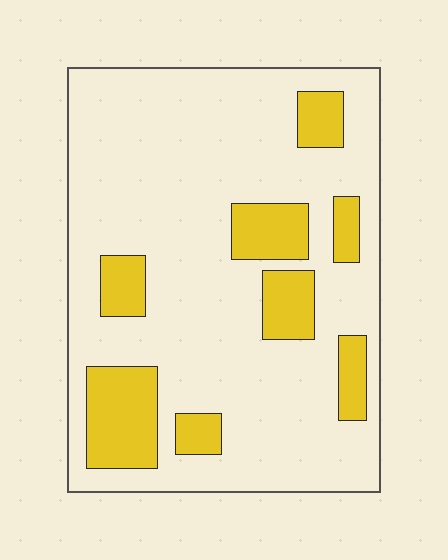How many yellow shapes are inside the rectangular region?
8.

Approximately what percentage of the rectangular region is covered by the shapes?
Approximately 20%.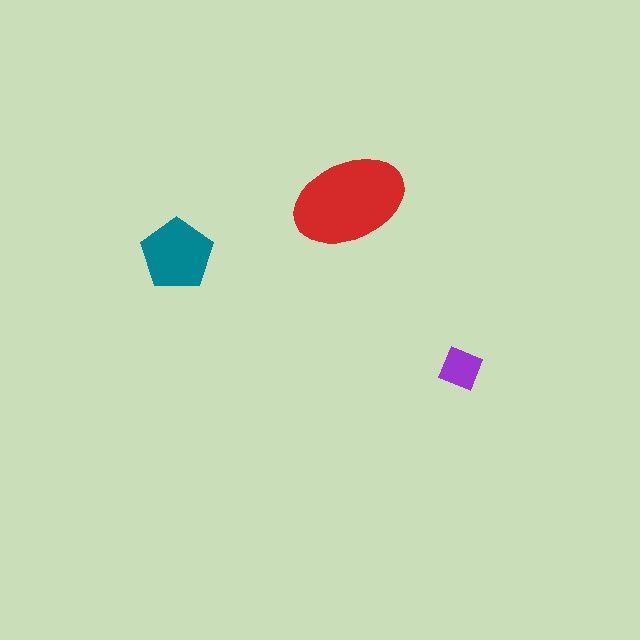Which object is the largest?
The red ellipse.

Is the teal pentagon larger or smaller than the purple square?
Larger.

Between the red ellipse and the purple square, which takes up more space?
The red ellipse.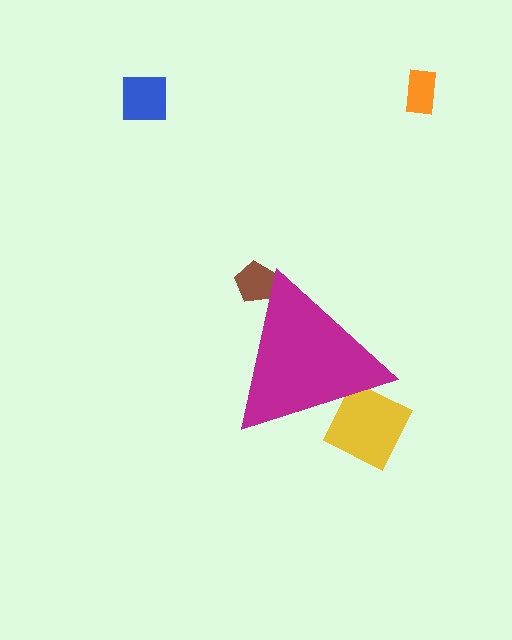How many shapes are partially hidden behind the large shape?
2 shapes are partially hidden.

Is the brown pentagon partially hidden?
Yes, the brown pentagon is partially hidden behind the magenta triangle.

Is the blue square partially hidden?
No, the blue square is fully visible.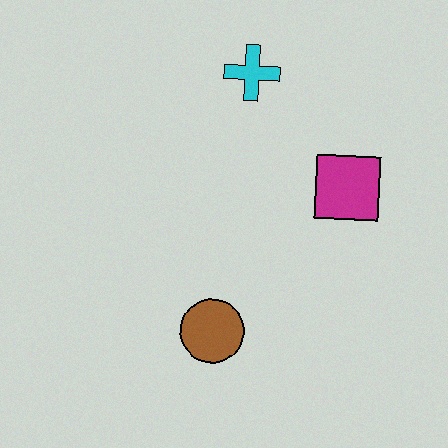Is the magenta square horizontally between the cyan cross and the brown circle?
No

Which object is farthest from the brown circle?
The cyan cross is farthest from the brown circle.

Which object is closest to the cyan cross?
The magenta square is closest to the cyan cross.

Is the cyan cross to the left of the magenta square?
Yes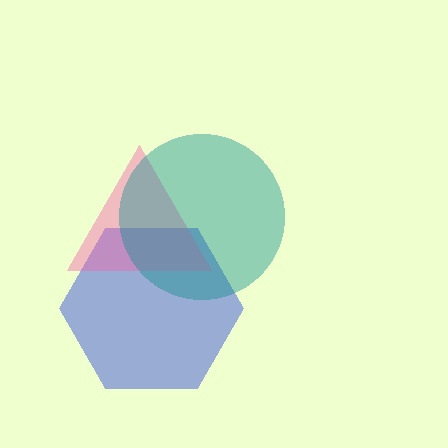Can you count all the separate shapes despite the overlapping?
Yes, there are 3 separate shapes.